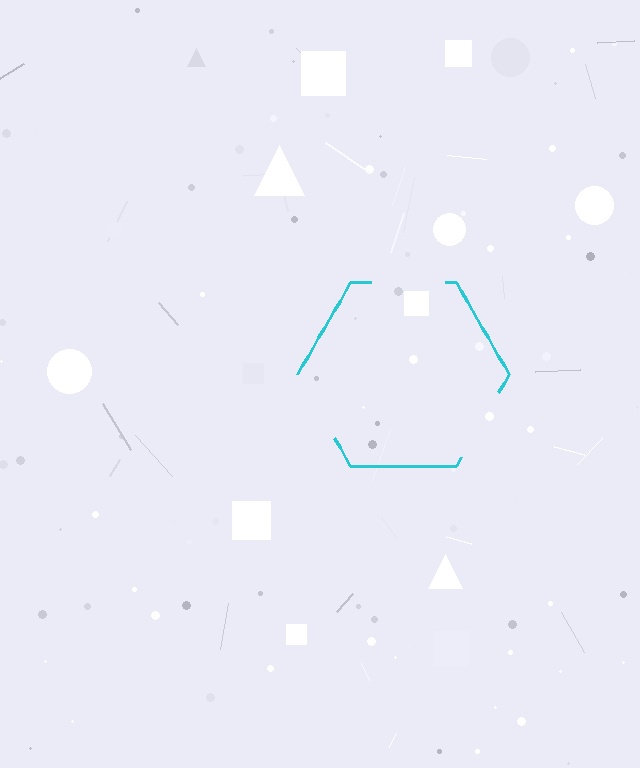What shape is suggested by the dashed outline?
The dashed outline suggests a hexagon.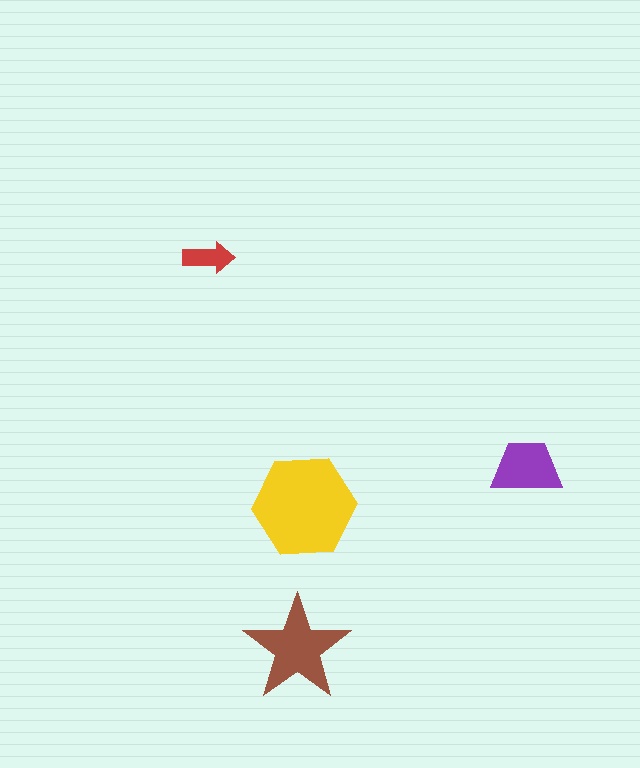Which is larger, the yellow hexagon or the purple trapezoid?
The yellow hexagon.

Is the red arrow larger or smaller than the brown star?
Smaller.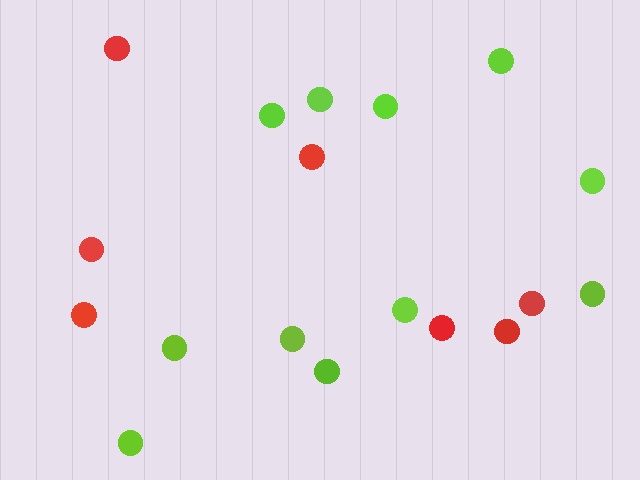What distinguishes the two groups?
There are 2 groups: one group of red circles (7) and one group of lime circles (11).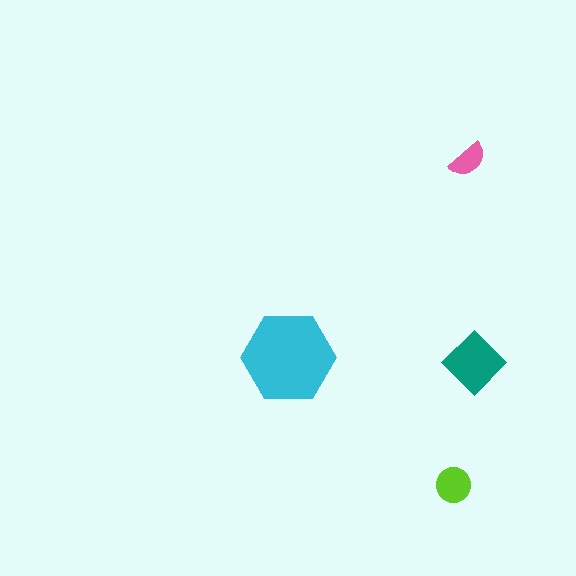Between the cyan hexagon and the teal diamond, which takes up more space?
The cyan hexagon.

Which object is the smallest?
The pink semicircle.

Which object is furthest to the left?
The cyan hexagon is leftmost.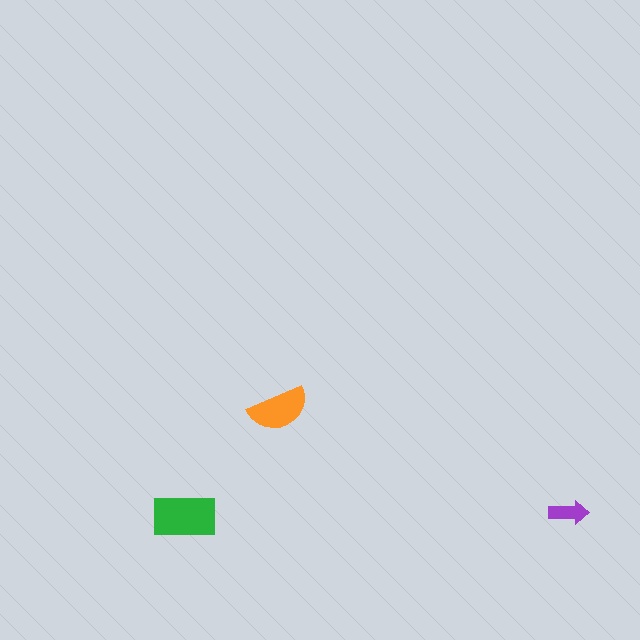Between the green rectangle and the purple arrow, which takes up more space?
The green rectangle.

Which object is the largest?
The green rectangle.